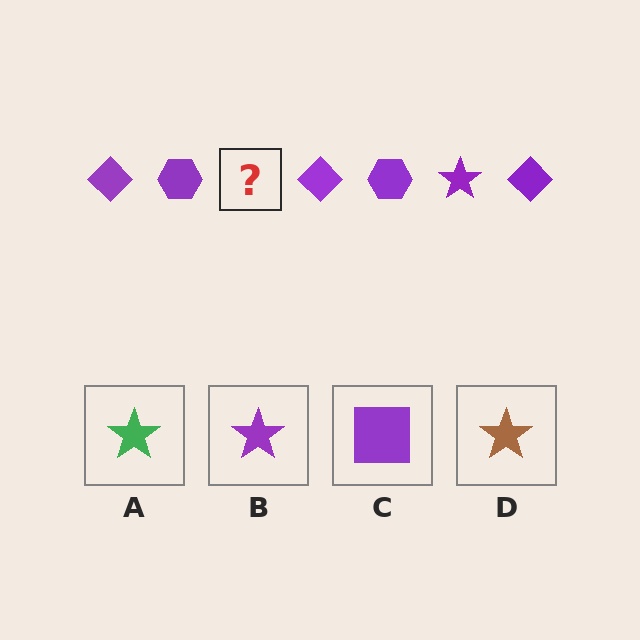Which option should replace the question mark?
Option B.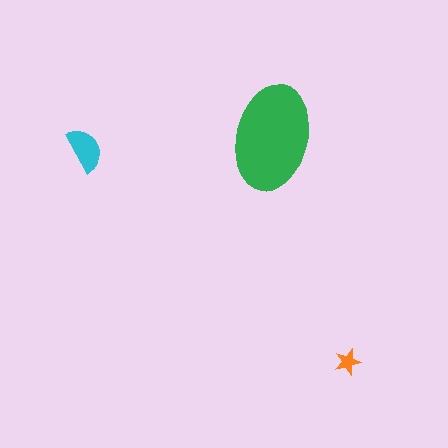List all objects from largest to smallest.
The green ellipse, the cyan semicircle, the orange star.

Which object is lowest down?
The orange star is bottommost.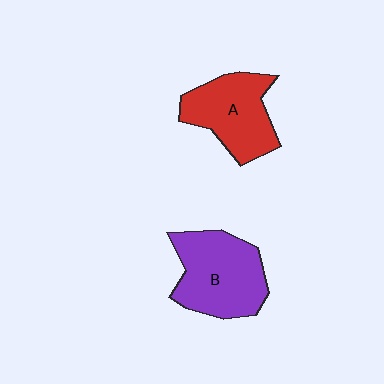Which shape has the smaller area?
Shape A (red).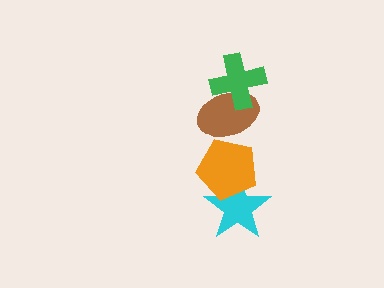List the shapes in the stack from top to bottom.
From top to bottom: the green cross, the brown ellipse, the orange pentagon, the cyan star.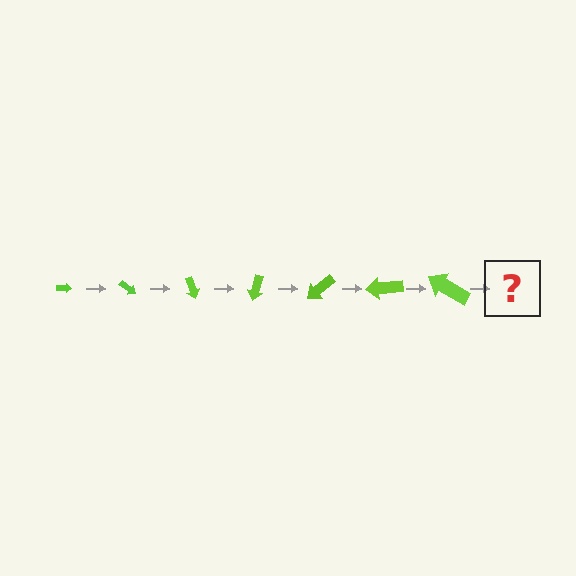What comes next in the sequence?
The next element should be an arrow, larger than the previous one and rotated 245 degrees from the start.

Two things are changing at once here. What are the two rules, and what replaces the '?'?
The two rules are that the arrow grows larger each step and it rotates 35 degrees each step. The '?' should be an arrow, larger than the previous one and rotated 245 degrees from the start.